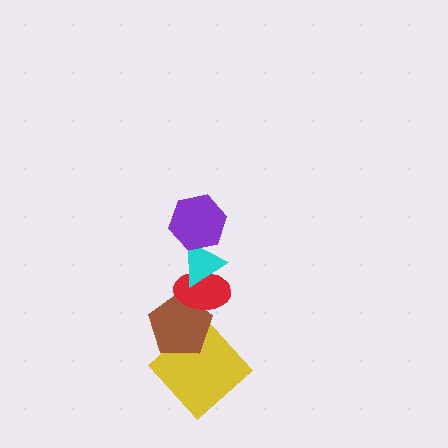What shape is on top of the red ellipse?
The cyan triangle is on top of the red ellipse.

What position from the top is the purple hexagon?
The purple hexagon is 1st from the top.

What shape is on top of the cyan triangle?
The purple hexagon is on top of the cyan triangle.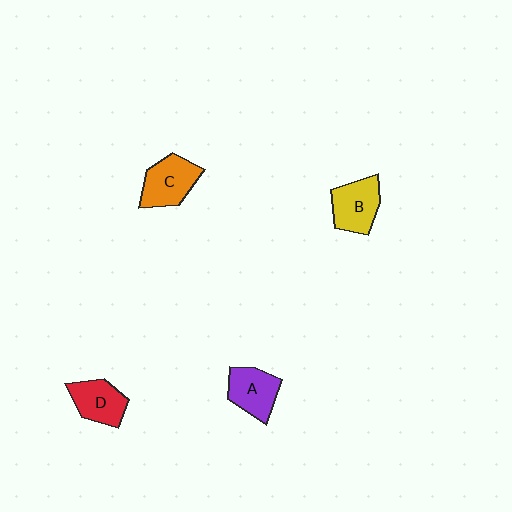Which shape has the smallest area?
Shape D (red).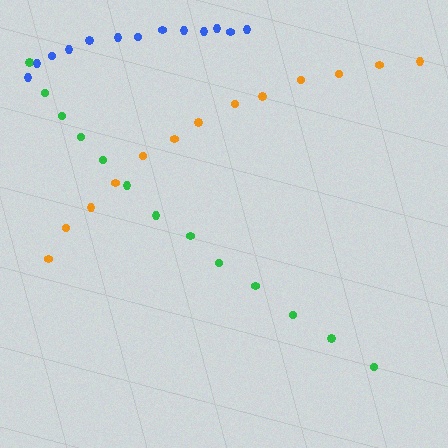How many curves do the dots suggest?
There are 3 distinct paths.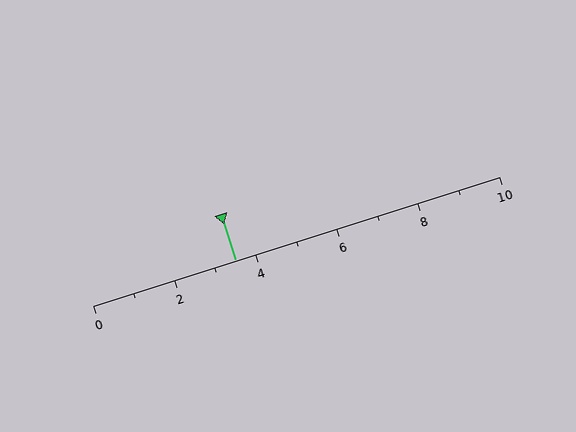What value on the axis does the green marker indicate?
The marker indicates approximately 3.5.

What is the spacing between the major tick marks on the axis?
The major ticks are spaced 2 apart.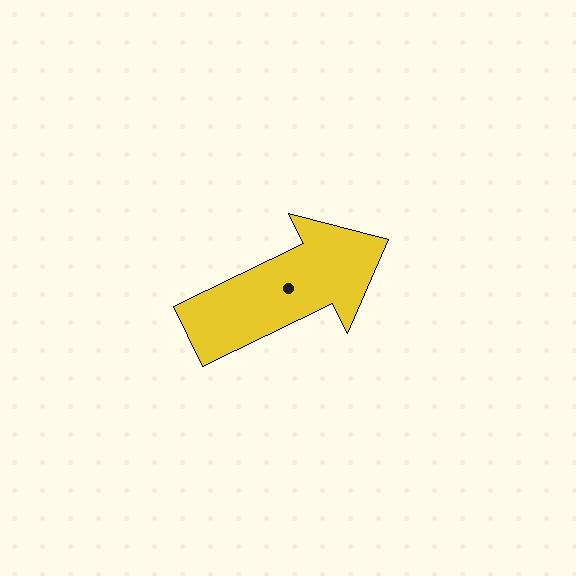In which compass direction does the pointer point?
Northeast.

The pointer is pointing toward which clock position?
Roughly 2 o'clock.